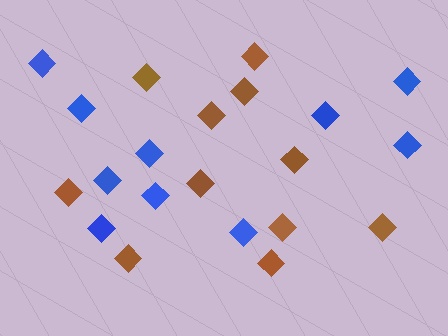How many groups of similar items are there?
There are 2 groups: one group of brown diamonds (11) and one group of blue diamonds (10).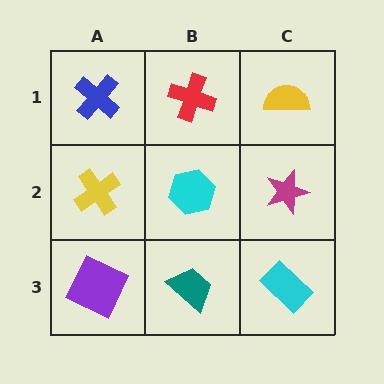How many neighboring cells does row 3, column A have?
2.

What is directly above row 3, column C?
A magenta star.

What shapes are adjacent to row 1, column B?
A cyan hexagon (row 2, column B), a blue cross (row 1, column A), a yellow semicircle (row 1, column C).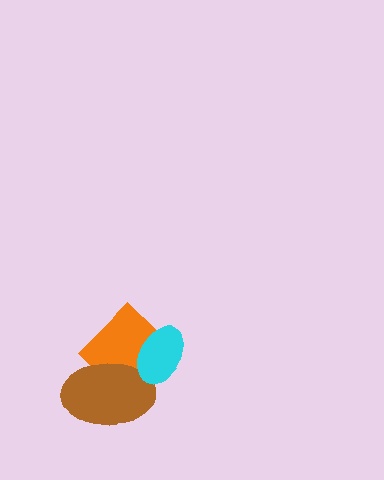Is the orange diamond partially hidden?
Yes, it is partially covered by another shape.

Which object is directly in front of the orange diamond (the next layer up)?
The brown ellipse is directly in front of the orange diamond.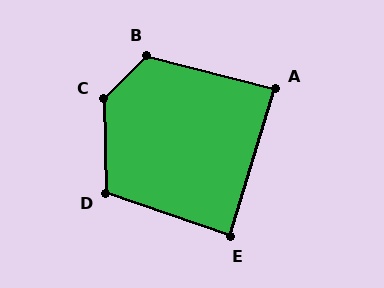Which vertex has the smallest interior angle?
A, at approximately 88 degrees.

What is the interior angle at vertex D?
Approximately 110 degrees (obtuse).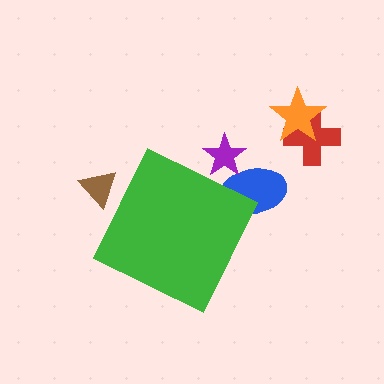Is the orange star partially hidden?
No, the orange star is fully visible.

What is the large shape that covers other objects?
A green diamond.